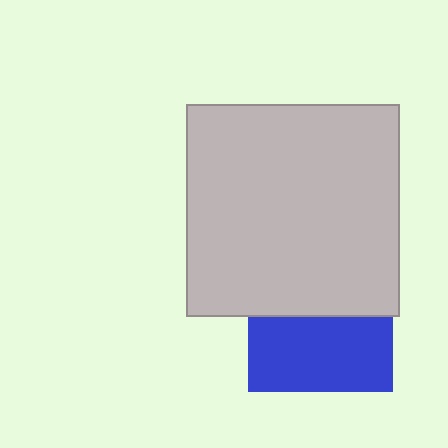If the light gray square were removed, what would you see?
You would see the complete blue square.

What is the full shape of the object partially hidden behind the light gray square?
The partially hidden object is a blue square.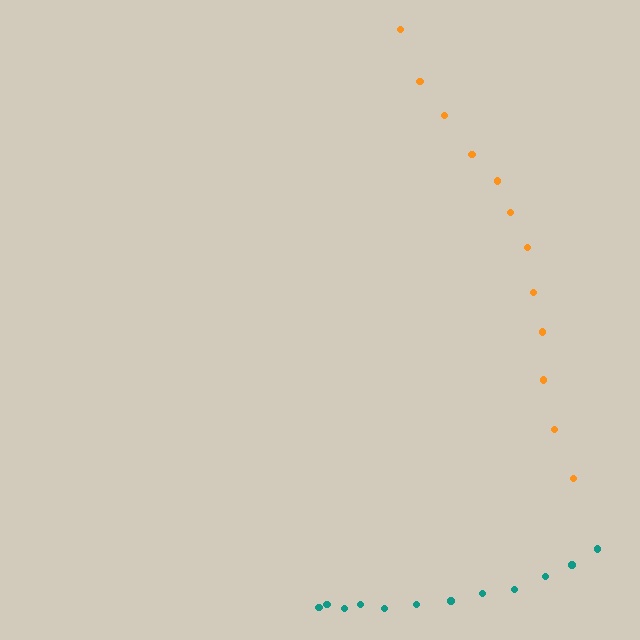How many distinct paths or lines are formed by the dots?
There are 2 distinct paths.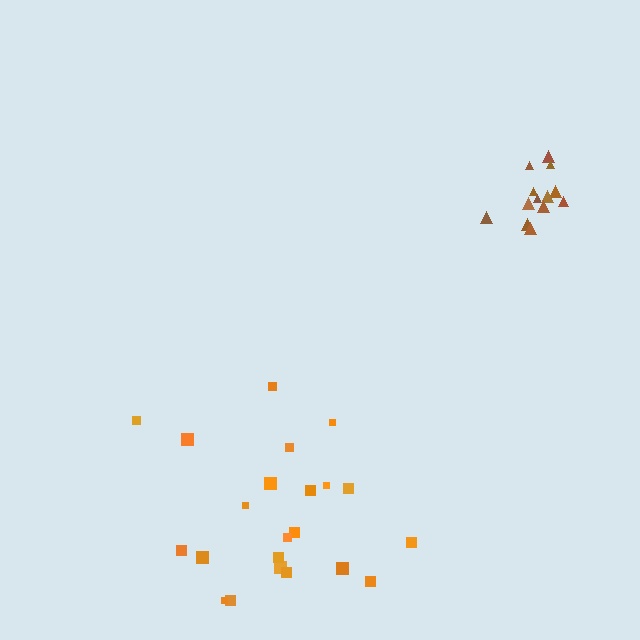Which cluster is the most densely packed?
Brown.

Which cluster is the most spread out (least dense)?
Orange.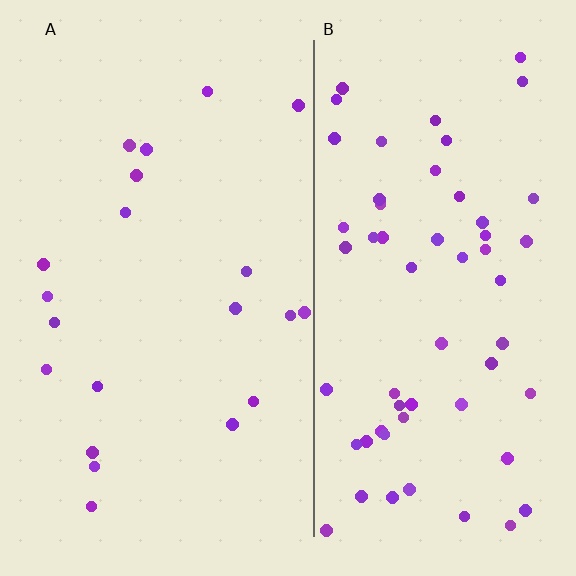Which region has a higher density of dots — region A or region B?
B (the right).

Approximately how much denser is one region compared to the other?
Approximately 2.9× — region B over region A.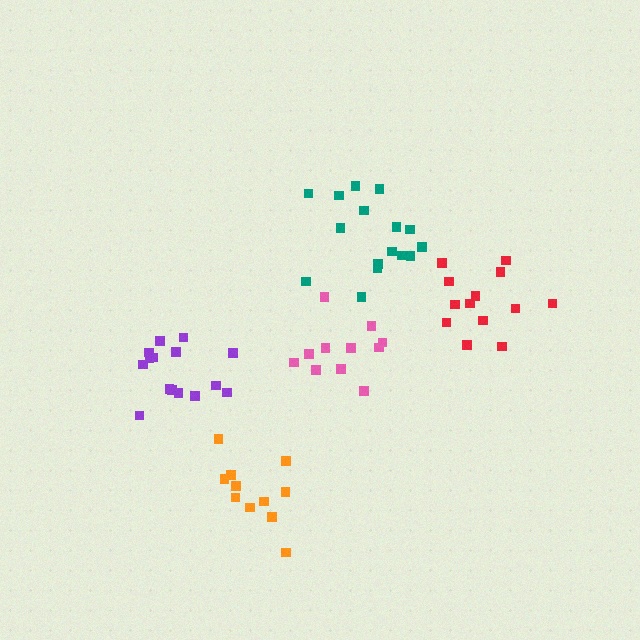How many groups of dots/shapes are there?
There are 5 groups.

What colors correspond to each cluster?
The clusters are colored: purple, teal, orange, red, pink.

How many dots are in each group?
Group 1: 15 dots, Group 2: 16 dots, Group 3: 11 dots, Group 4: 13 dots, Group 5: 11 dots (66 total).